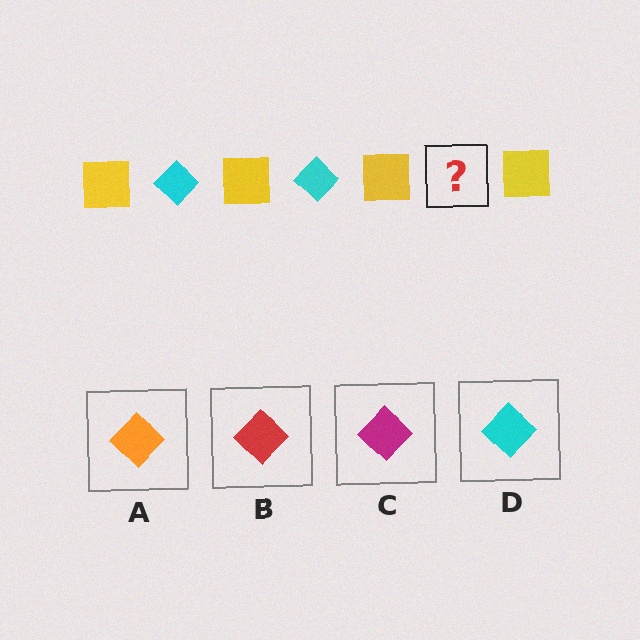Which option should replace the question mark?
Option D.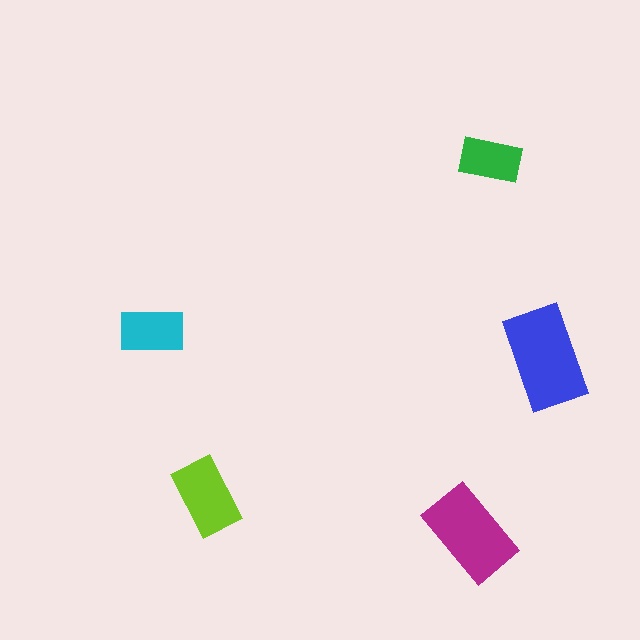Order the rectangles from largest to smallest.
the blue one, the magenta one, the lime one, the cyan one, the green one.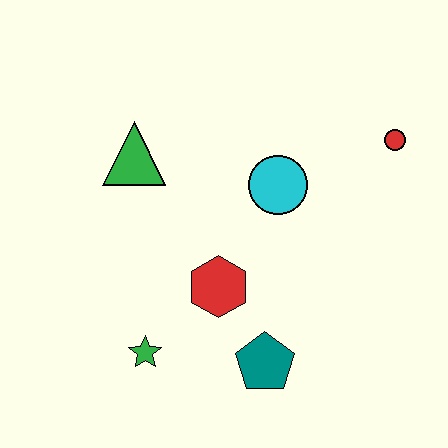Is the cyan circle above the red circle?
No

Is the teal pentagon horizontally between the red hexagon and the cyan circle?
Yes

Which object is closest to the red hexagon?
The teal pentagon is closest to the red hexagon.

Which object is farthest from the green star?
The red circle is farthest from the green star.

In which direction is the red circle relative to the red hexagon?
The red circle is to the right of the red hexagon.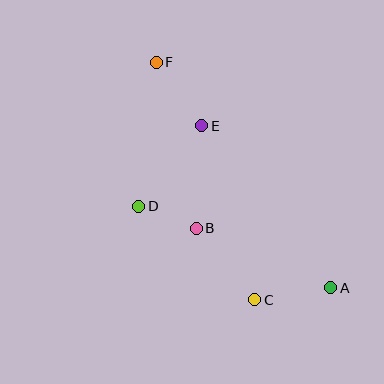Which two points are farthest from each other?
Points A and F are farthest from each other.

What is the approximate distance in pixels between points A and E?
The distance between A and E is approximately 207 pixels.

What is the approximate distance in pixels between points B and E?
The distance between B and E is approximately 102 pixels.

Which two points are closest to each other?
Points B and D are closest to each other.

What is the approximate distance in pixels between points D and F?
The distance between D and F is approximately 145 pixels.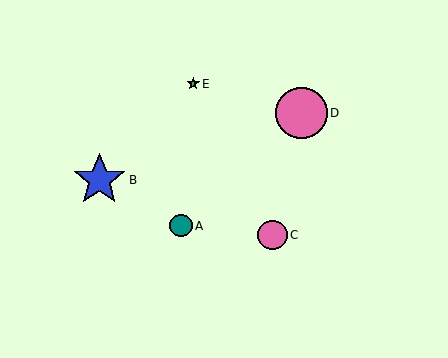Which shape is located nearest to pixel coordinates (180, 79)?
The green star (labeled E) at (193, 84) is nearest to that location.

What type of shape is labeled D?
Shape D is a pink circle.